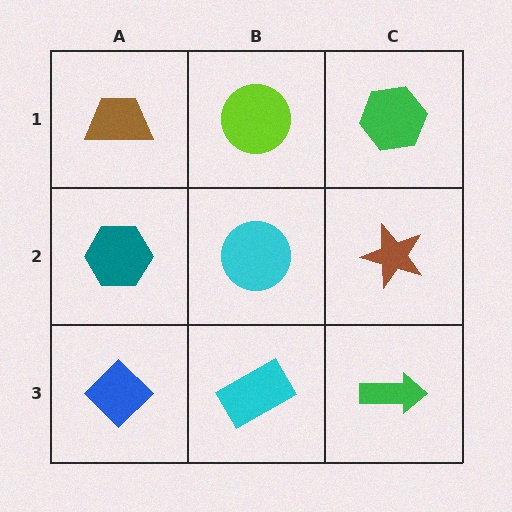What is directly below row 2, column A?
A blue diamond.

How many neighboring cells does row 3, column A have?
2.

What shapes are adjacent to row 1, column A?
A teal hexagon (row 2, column A), a lime circle (row 1, column B).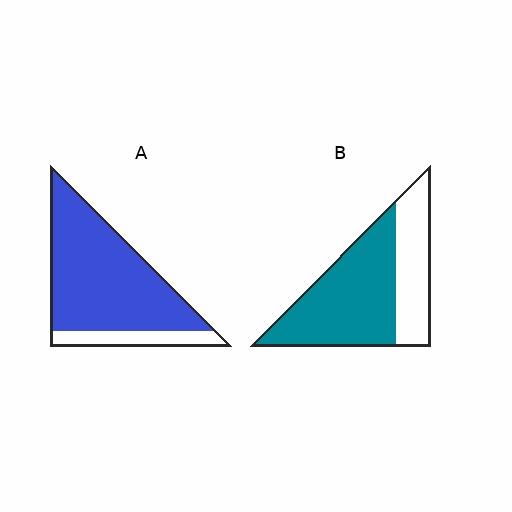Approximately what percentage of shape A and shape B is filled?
A is approximately 85% and B is approximately 65%.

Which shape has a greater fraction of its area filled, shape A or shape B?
Shape A.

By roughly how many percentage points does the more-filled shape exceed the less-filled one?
By roughly 20 percentage points (A over B).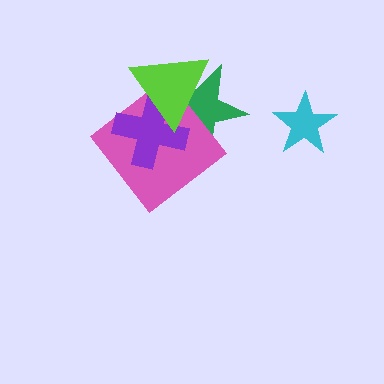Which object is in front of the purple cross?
The lime triangle is in front of the purple cross.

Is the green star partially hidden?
Yes, it is partially covered by another shape.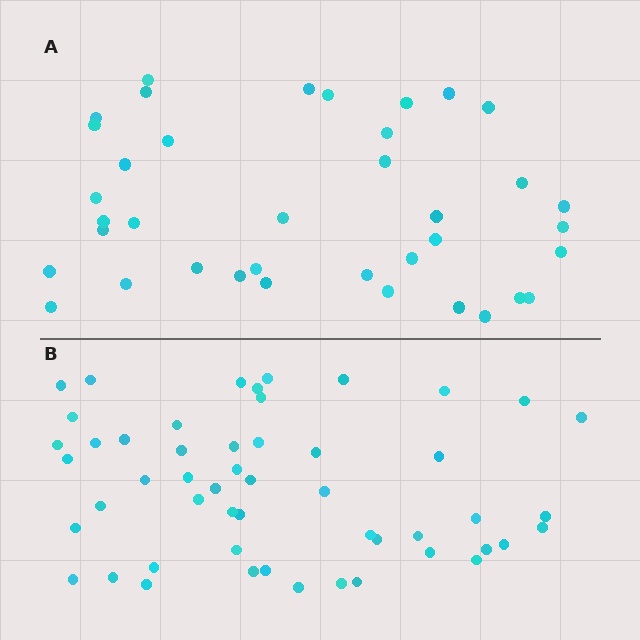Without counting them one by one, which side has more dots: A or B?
Region B (the bottom region) has more dots.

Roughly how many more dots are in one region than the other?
Region B has approximately 15 more dots than region A.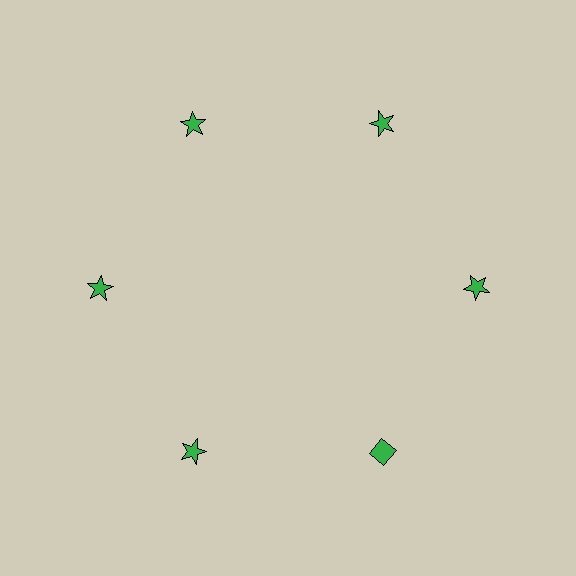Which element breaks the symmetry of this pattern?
The green diamond at roughly the 5 o'clock position breaks the symmetry. All other shapes are green stars.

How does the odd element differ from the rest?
It has a different shape: diamond instead of star.